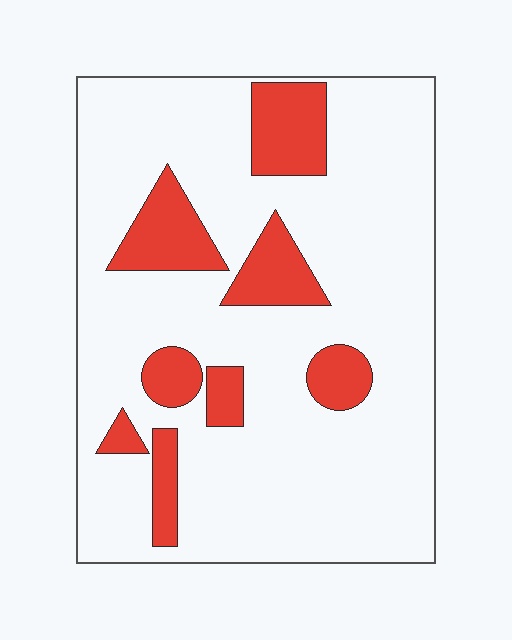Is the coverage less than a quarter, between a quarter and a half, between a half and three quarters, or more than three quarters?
Less than a quarter.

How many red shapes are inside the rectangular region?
8.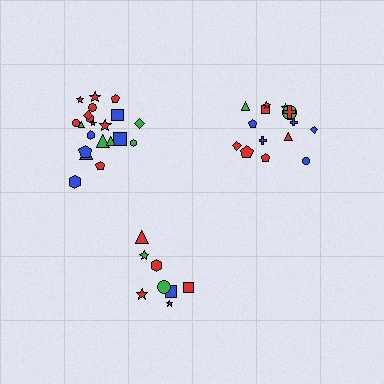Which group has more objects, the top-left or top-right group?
The top-left group.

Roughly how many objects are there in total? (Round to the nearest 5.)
Roughly 45 objects in total.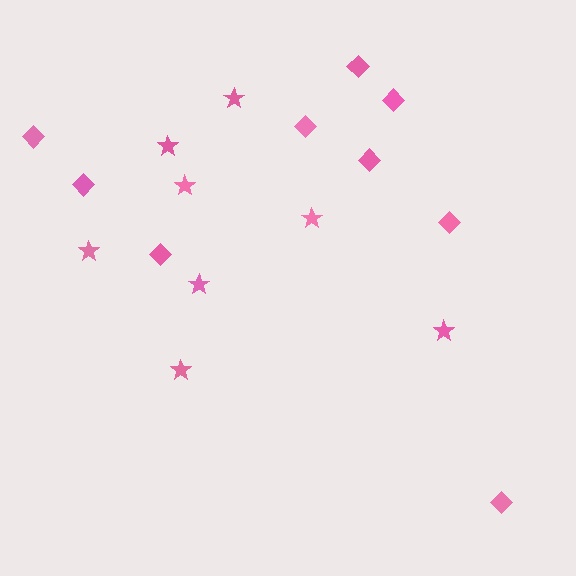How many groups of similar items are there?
There are 2 groups: one group of diamonds (9) and one group of stars (8).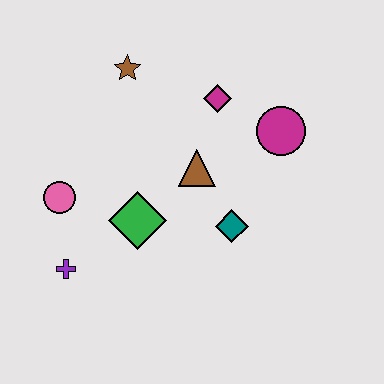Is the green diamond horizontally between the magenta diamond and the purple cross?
Yes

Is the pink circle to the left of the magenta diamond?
Yes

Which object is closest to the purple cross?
The pink circle is closest to the purple cross.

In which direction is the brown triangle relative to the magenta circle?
The brown triangle is to the left of the magenta circle.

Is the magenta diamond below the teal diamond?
No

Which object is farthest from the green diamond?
The magenta circle is farthest from the green diamond.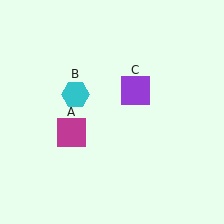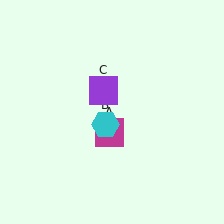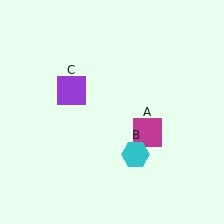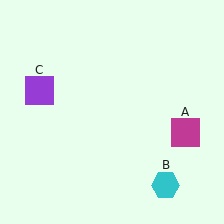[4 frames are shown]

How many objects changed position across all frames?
3 objects changed position: magenta square (object A), cyan hexagon (object B), purple square (object C).